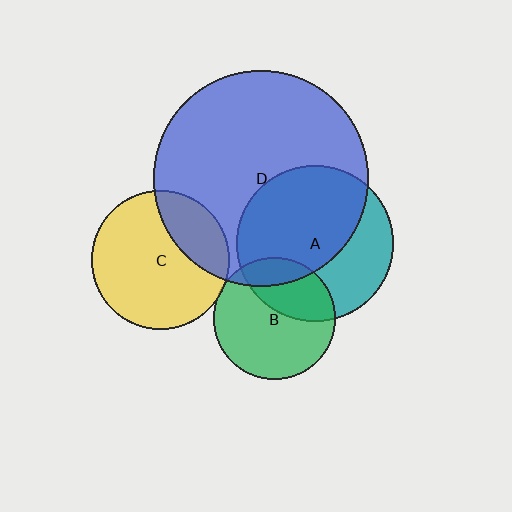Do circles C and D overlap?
Yes.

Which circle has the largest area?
Circle D (blue).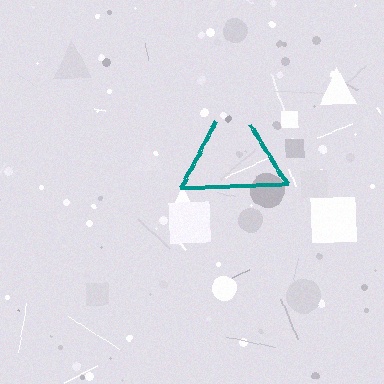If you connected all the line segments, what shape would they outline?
They would outline a triangle.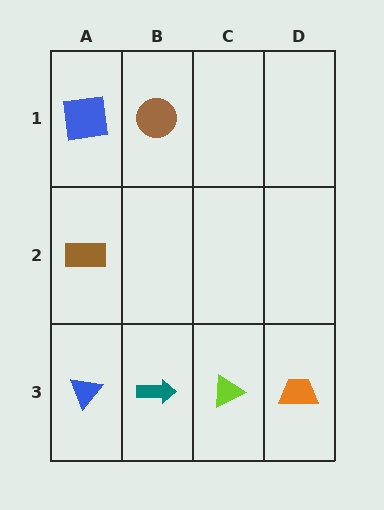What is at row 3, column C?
A lime triangle.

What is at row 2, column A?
A brown rectangle.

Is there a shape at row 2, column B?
No, that cell is empty.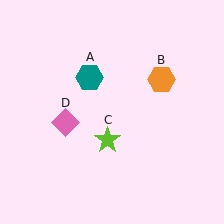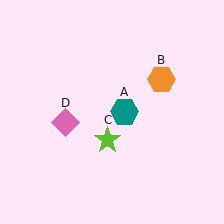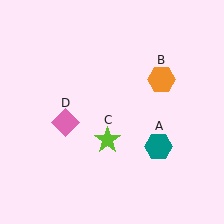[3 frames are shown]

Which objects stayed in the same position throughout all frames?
Orange hexagon (object B) and lime star (object C) and pink diamond (object D) remained stationary.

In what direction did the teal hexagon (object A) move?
The teal hexagon (object A) moved down and to the right.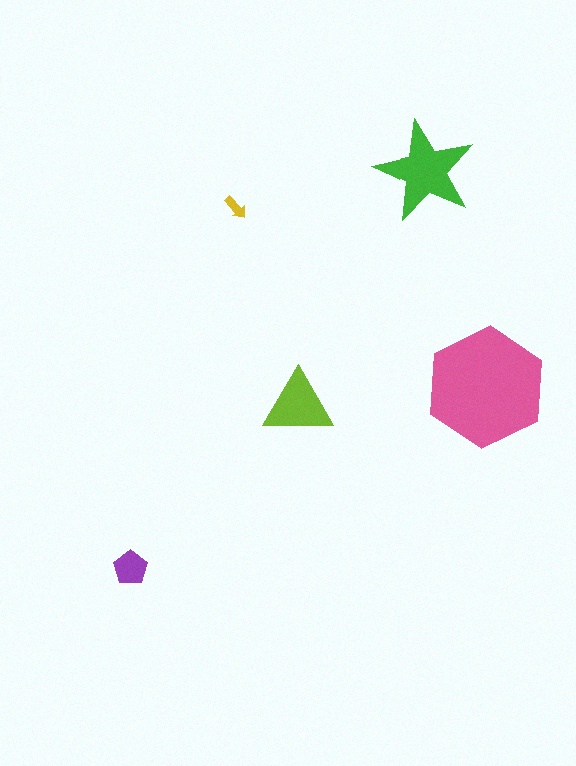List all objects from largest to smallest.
The pink hexagon, the green star, the lime triangle, the purple pentagon, the yellow arrow.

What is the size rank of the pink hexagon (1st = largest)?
1st.